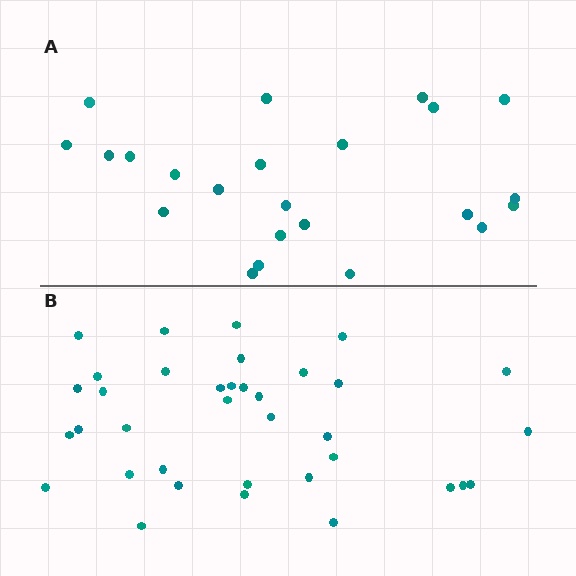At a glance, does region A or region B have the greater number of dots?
Region B (the bottom region) has more dots.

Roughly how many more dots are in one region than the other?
Region B has approximately 15 more dots than region A.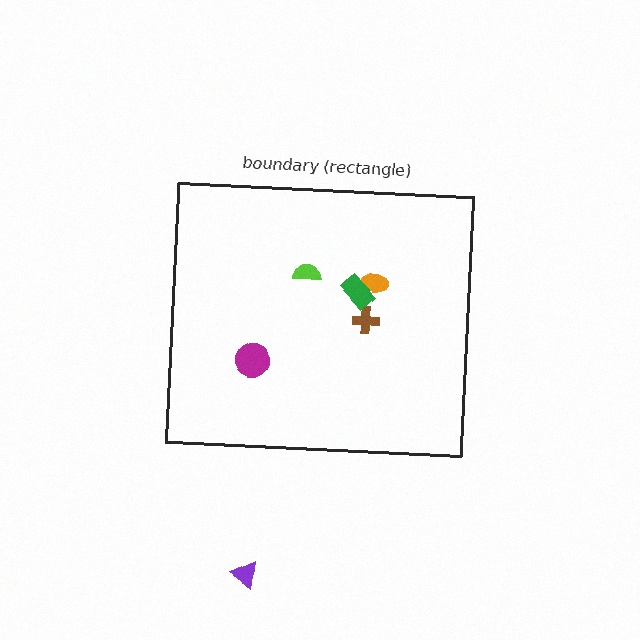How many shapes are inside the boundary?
5 inside, 1 outside.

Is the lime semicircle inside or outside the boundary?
Inside.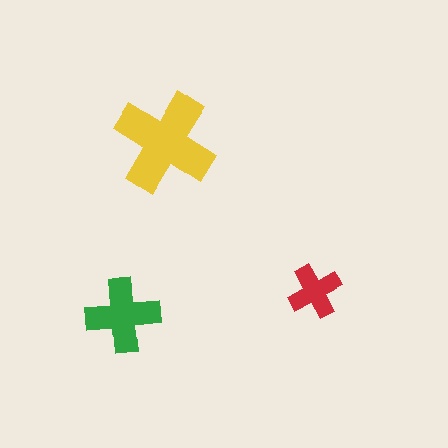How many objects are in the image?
There are 3 objects in the image.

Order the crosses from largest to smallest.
the yellow one, the green one, the red one.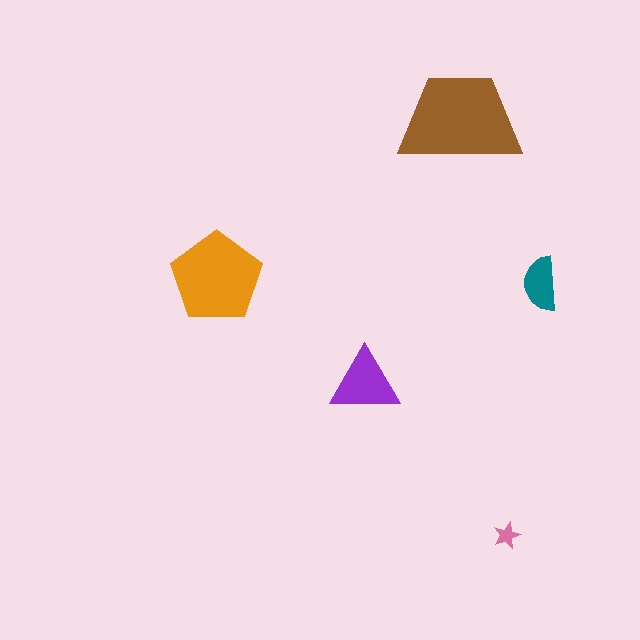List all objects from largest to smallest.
The brown trapezoid, the orange pentagon, the purple triangle, the teal semicircle, the pink star.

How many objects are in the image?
There are 5 objects in the image.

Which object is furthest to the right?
The teal semicircle is rightmost.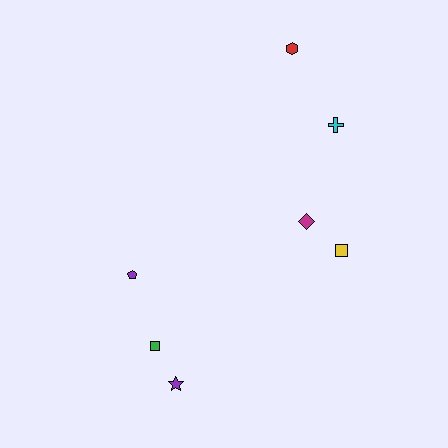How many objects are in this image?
There are 7 objects.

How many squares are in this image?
There are 2 squares.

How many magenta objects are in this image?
There is 1 magenta object.